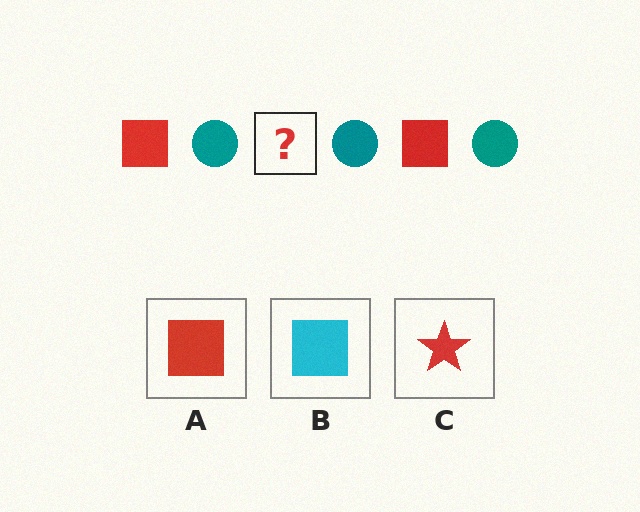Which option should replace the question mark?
Option A.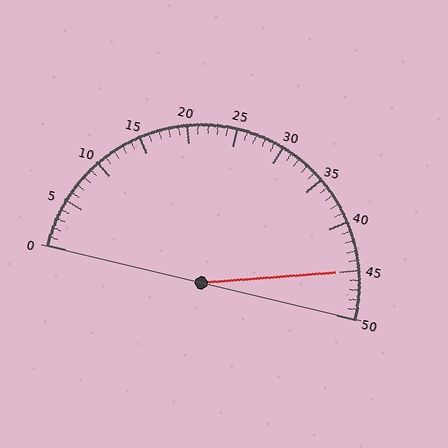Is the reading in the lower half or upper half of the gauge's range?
The reading is in the upper half of the range (0 to 50).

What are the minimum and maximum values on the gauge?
The gauge ranges from 0 to 50.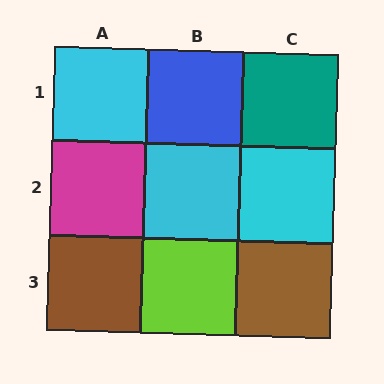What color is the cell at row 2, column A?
Magenta.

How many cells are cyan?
3 cells are cyan.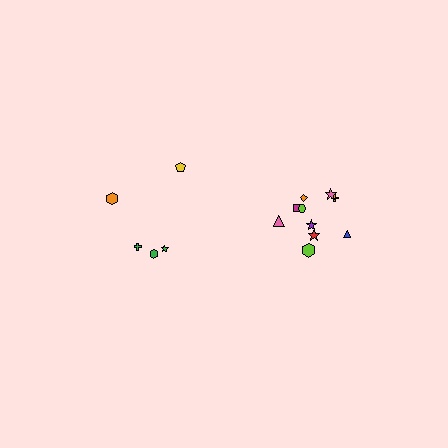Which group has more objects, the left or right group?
The right group.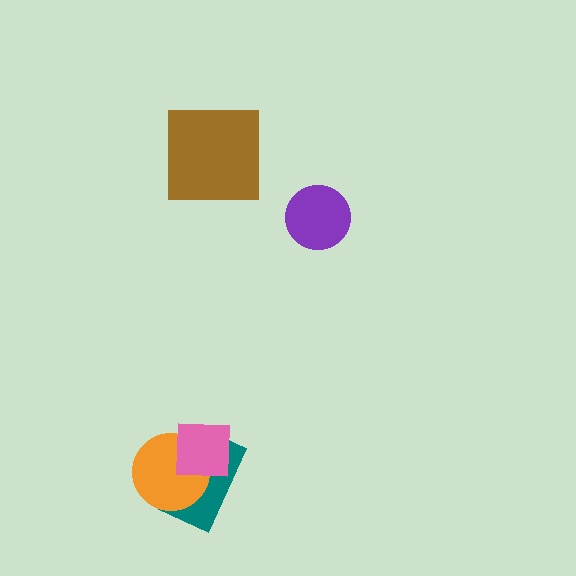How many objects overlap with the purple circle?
0 objects overlap with the purple circle.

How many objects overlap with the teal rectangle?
2 objects overlap with the teal rectangle.